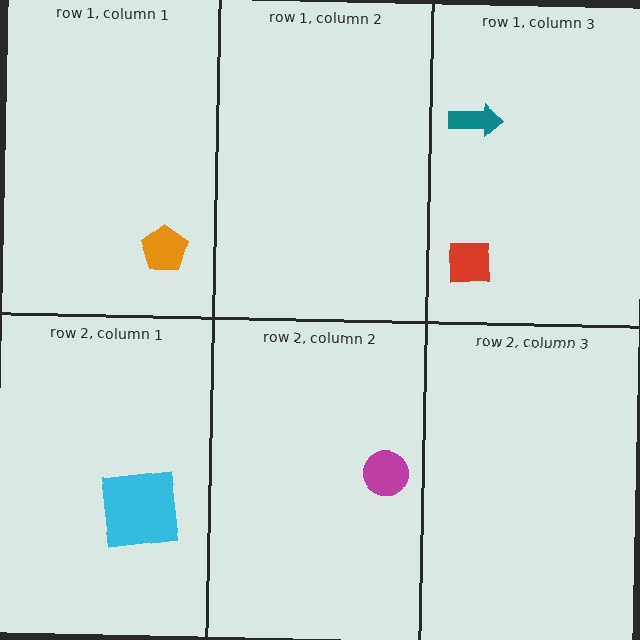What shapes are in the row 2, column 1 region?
The cyan square.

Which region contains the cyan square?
The row 2, column 1 region.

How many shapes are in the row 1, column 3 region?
2.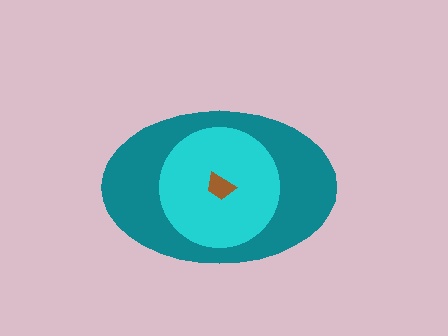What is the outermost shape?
The teal ellipse.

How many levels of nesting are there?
3.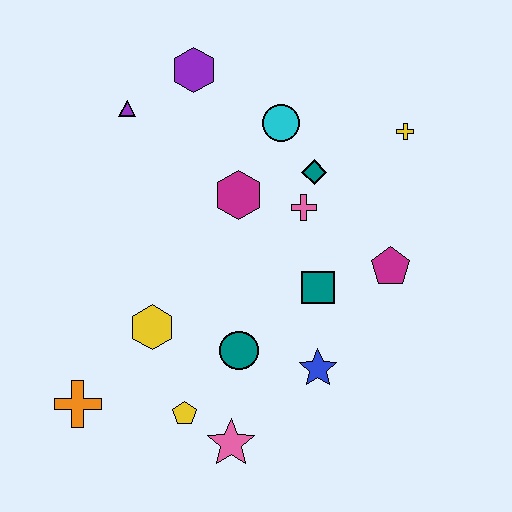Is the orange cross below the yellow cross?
Yes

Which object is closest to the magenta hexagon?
The pink cross is closest to the magenta hexagon.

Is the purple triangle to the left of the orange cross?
No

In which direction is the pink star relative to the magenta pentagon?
The pink star is below the magenta pentagon.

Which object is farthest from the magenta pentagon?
The orange cross is farthest from the magenta pentagon.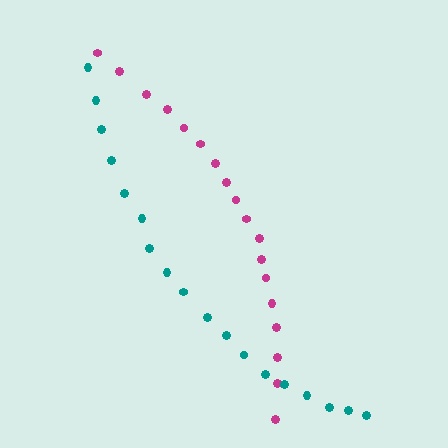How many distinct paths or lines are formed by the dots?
There are 2 distinct paths.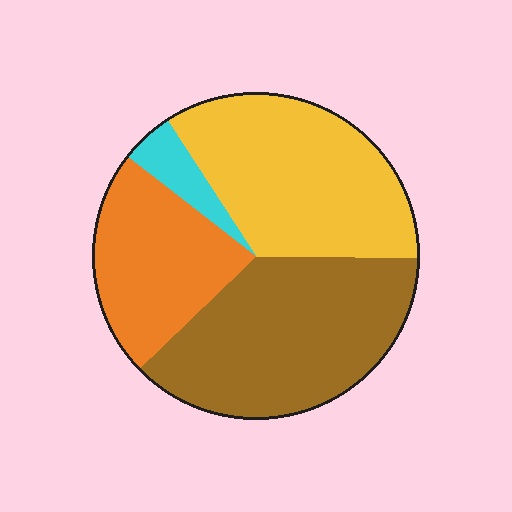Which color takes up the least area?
Cyan, at roughly 5%.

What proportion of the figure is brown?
Brown covers around 35% of the figure.